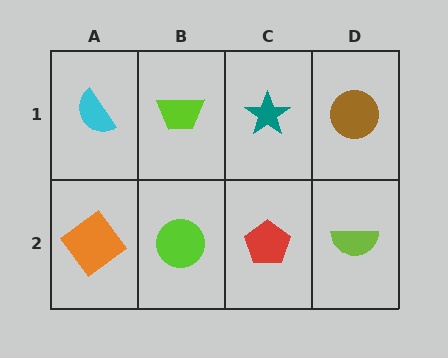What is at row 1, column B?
A lime trapezoid.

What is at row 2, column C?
A red pentagon.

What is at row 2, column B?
A lime circle.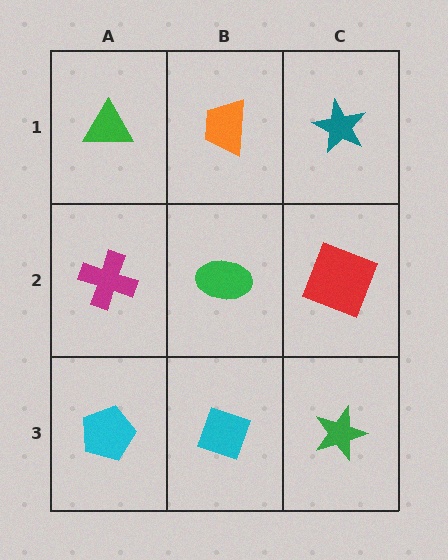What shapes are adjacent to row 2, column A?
A green triangle (row 1, column A), a cyan pentagon (row 3, column A), a green ellipse (row 2, column B).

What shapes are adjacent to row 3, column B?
A green ellipse (row 2, column B), a cyan pentagon (row 3, column A), a green star (row 3, column C).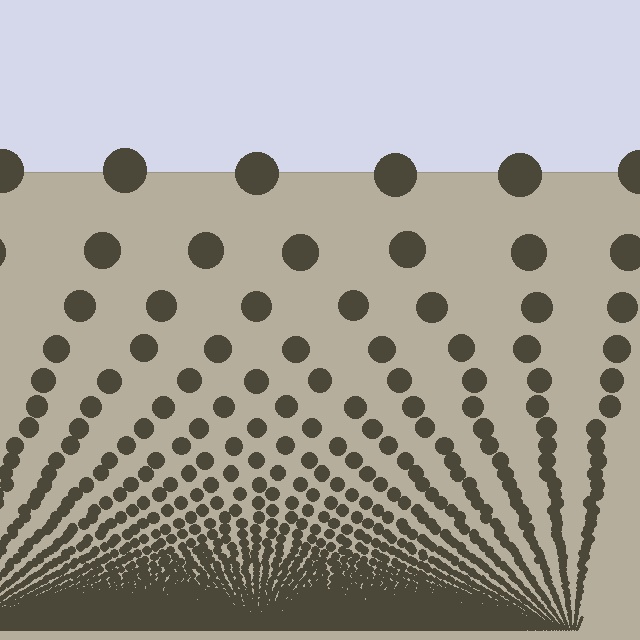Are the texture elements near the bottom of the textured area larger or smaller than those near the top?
Smaller. The gradient is inverted — elements near the bottom are smaller and denser.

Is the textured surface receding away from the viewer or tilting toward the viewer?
The surface appears to tilt toward the viewer. Texture elements get larger and sparser toward the top.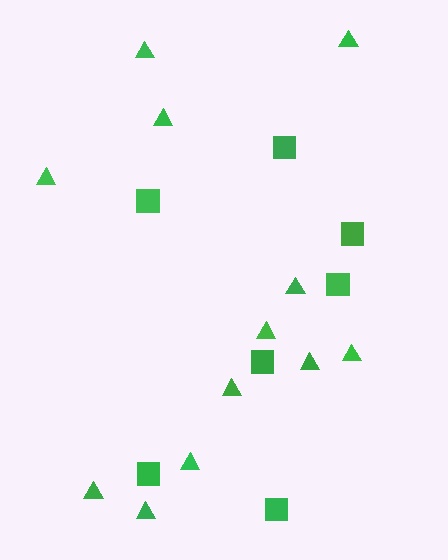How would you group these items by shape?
There are 2 groups: one group of squares (7) and one group of triangles (12).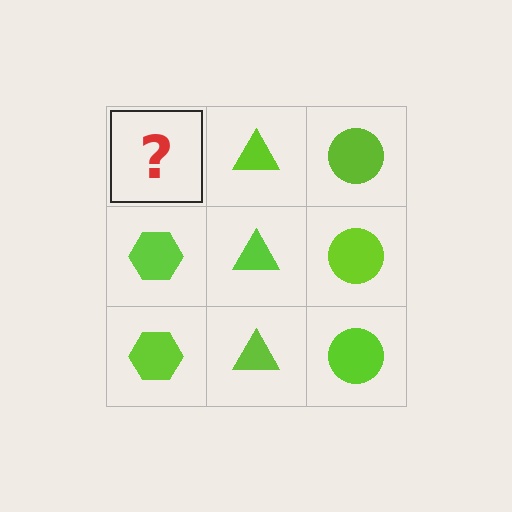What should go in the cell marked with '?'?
The missing cell should contain a lime hexagon.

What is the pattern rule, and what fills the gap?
The rule is that each column has a consistent shape. The gap should be filled with a lime hexagon.